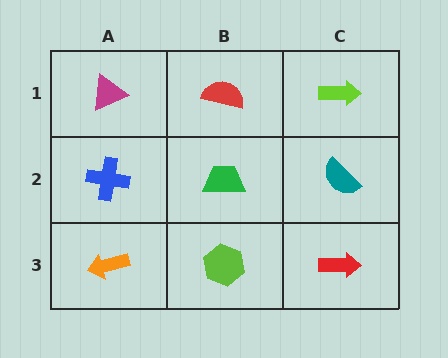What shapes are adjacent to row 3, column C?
A teal semicircle (row 2, column C), a lime hexagon (row 3, column B).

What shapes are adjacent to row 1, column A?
A blue cross (row 2, column A), a red semicircle (row 1, column B).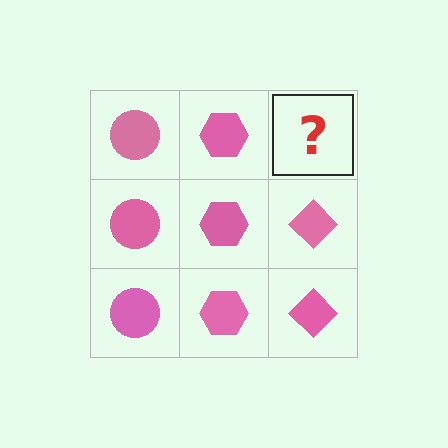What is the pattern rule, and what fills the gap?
The rule is that each column has a consistent shape. The gap should be filled with a pink diamond.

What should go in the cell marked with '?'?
The missing cell should contain a pink diamond.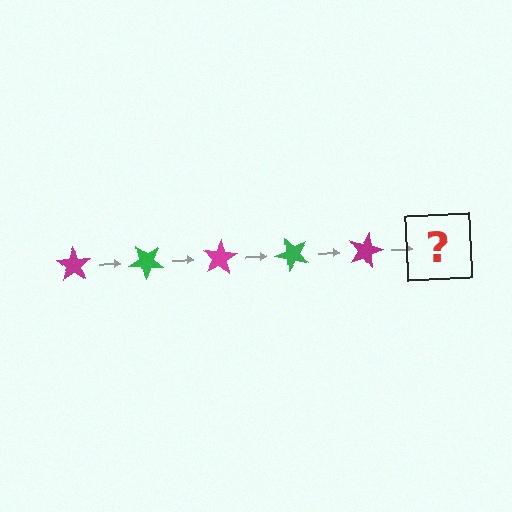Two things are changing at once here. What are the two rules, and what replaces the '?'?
The two rules are that it rotates 40 degrees each step and the color cycles through magenta and green. The '?' should be a green star, rotated 200 degrees from the start.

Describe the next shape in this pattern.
It should be a green star, rotated 200 degrees from the start.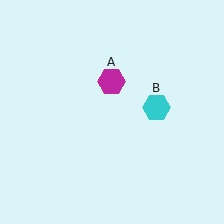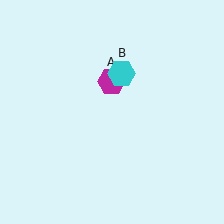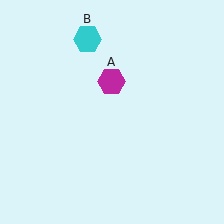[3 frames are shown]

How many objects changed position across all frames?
1 object changed position: cyan hexagon (object B).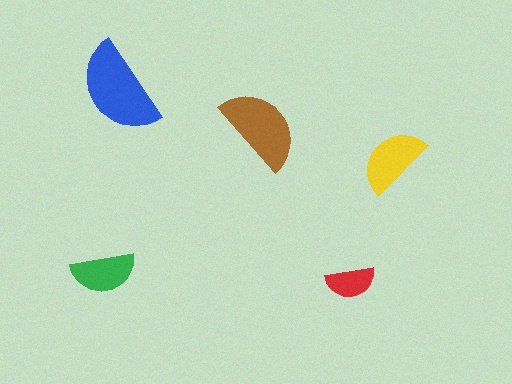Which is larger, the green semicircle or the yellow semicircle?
The yellow one.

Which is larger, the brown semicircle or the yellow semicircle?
The brown one.